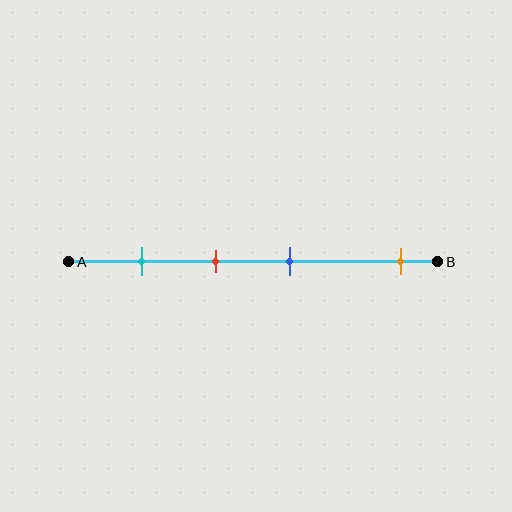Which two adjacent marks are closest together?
The red and blue marks are the closest adjacent pair.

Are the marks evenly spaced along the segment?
No, the marks are not evenly spaced.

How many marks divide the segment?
There are 4 marks dividing the segment.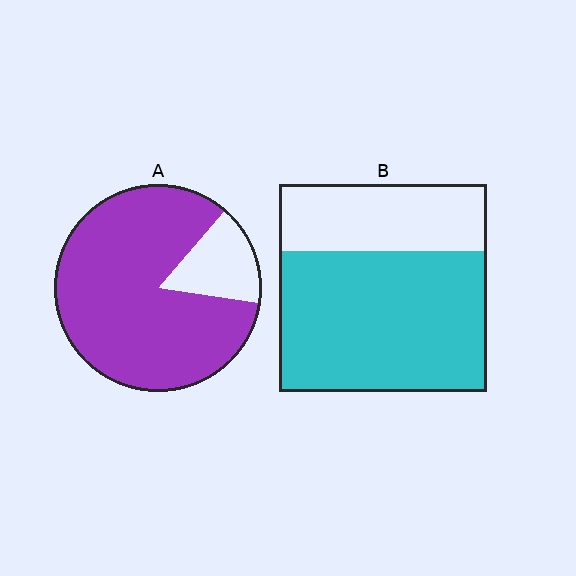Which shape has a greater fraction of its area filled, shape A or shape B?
Shape A.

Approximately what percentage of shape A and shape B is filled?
A is approximately 85% and B is approximately 70%.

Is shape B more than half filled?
Yes.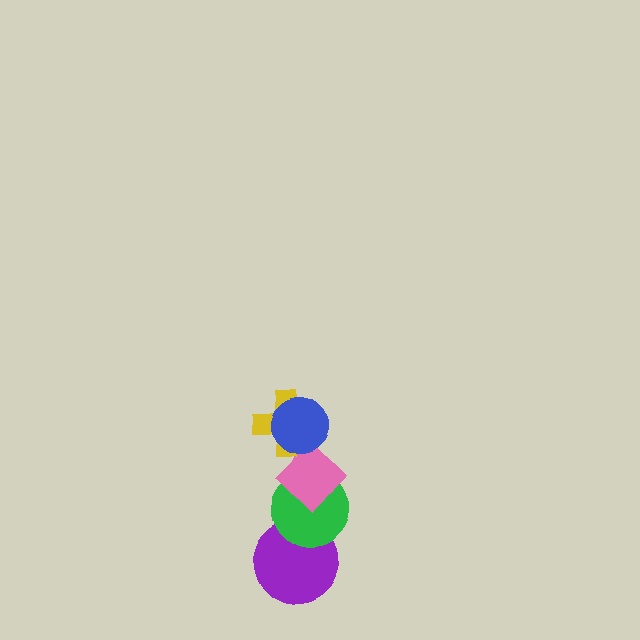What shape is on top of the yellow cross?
The blue circle is on top of the yellow cross.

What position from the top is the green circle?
The green circle is 4th from the top.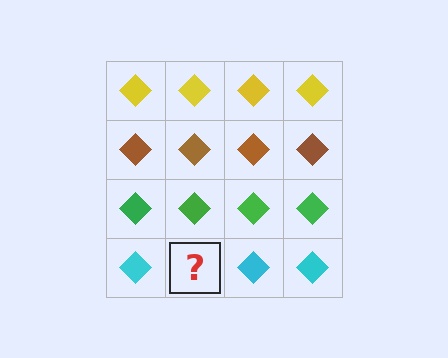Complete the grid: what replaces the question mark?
The question mark should be replaced with a cyan diamond.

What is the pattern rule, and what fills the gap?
The rule is that each row has a consistent color. The gap should be filled with a cyan diamond.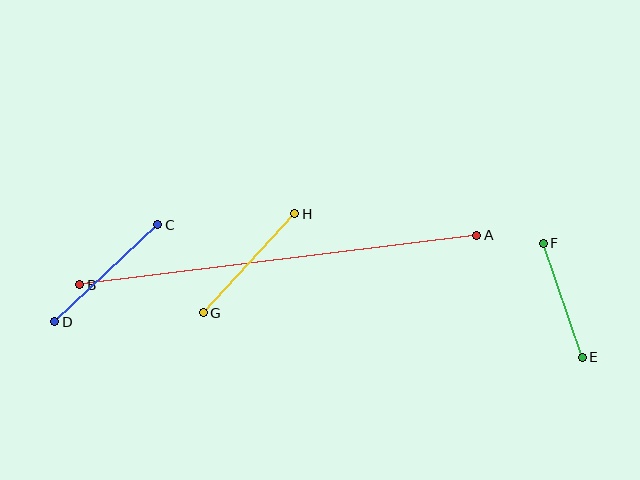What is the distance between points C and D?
The distance is approximately 141 pixels.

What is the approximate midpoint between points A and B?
The midpoint is at approximately (278, 260) pixels.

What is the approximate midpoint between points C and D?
The midpoint is at approximately (106, 273) pixels.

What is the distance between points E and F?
The distance is approximately 121 pixels.